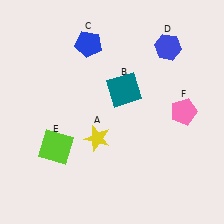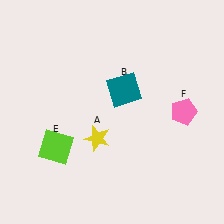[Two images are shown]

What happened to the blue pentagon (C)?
The blue pentagon (C) was removed in Image 2. It was in the top-left area of Image 1.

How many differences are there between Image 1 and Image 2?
There are 2 differences between the two images.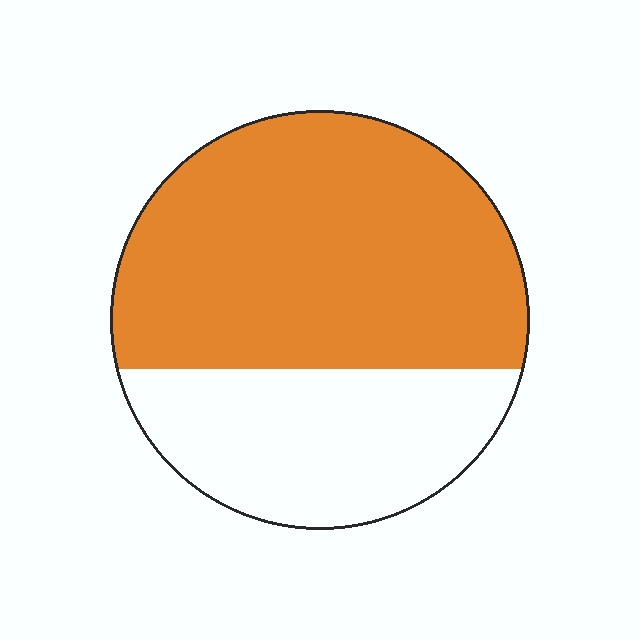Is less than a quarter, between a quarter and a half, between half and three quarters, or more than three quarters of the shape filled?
Between half and three quarters.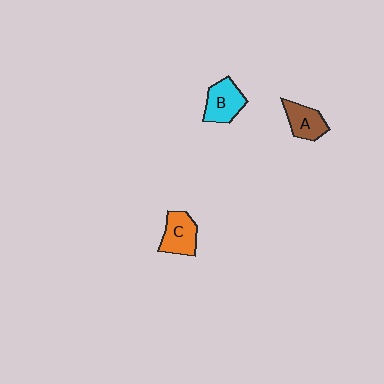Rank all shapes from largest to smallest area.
From largest to smallest: B (cyan), C (orange), A (brown).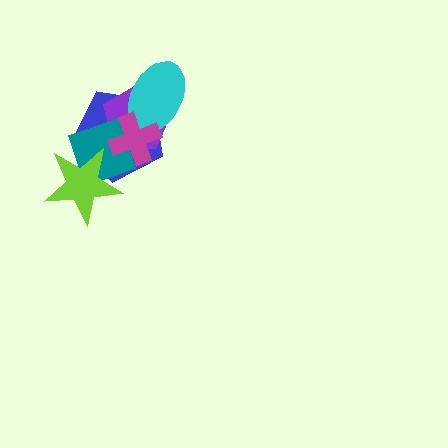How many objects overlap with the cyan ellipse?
3 objects overlap with the cyan ellipse.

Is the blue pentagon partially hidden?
Yes, it is partially covered by another shape.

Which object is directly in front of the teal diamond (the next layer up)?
The lime star is directly in front of the teal diamond.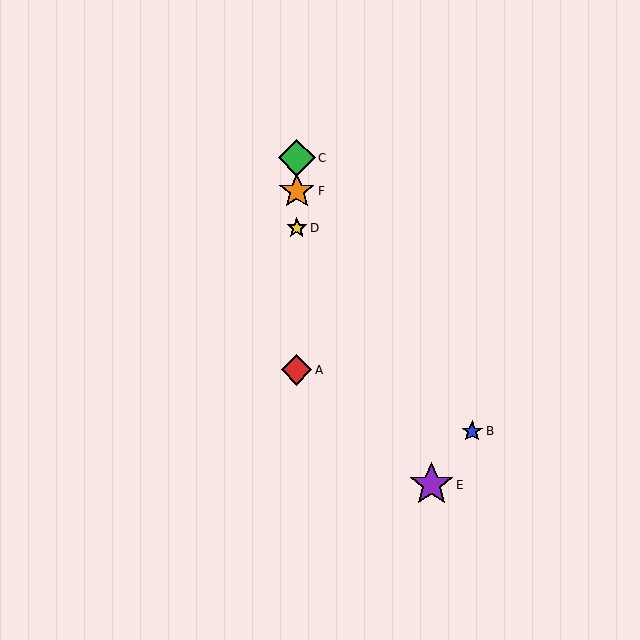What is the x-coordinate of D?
Object D is at x≈297.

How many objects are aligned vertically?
4 objects (A, C, D, F) are aligned vertically.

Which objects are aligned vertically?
Objects A, C, D, F are aligned vertically.